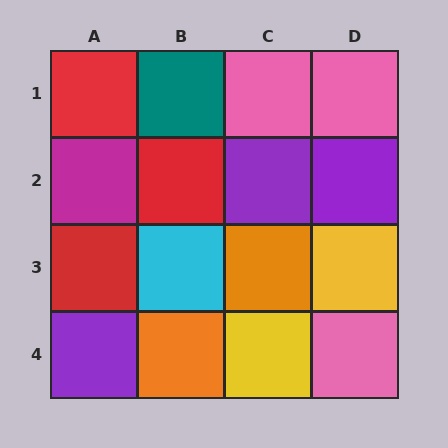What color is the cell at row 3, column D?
Yellow.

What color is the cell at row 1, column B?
Teal.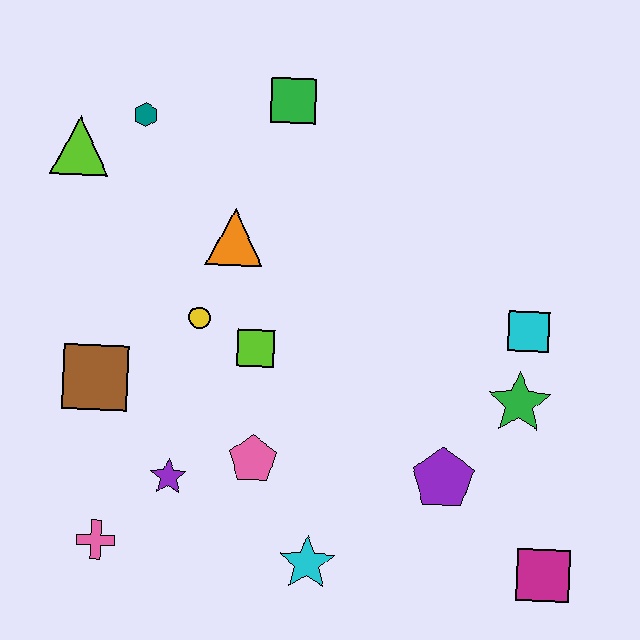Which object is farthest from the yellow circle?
The magenta square is farthest from the yellow circle.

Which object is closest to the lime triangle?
The teal hexagon is closest to the lime triangle.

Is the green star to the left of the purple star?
No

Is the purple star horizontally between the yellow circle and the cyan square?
No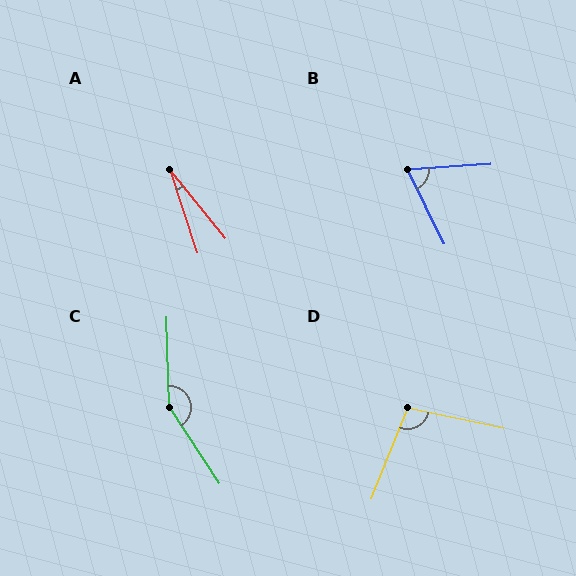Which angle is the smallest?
A, at approximately 20 degrees.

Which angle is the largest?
C, at approximately 149 degrees.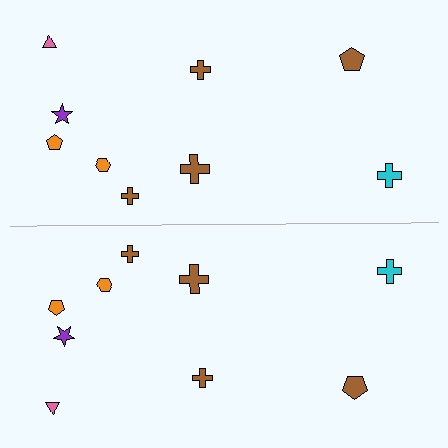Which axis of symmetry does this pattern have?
The pattern has a horizontal axis of symmetry running through the center of the image.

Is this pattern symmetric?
Yes, this pattern has bilateral (reflection) symmetry.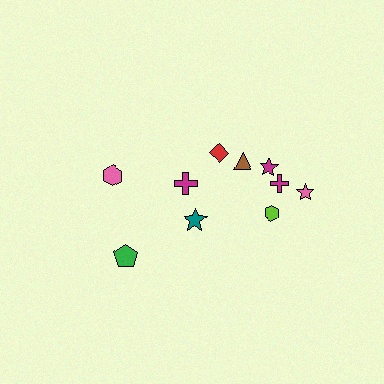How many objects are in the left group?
There are 3 objects.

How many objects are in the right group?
There are 7 objects.